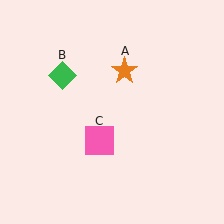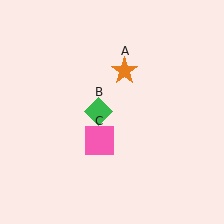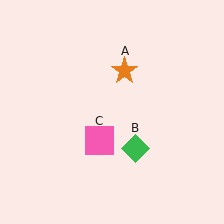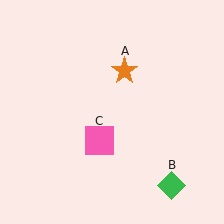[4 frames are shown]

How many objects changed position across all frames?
1 object changed position: green diamond (object B).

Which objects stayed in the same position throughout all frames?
Orange star (object A) and pink square (object C) remained stationary.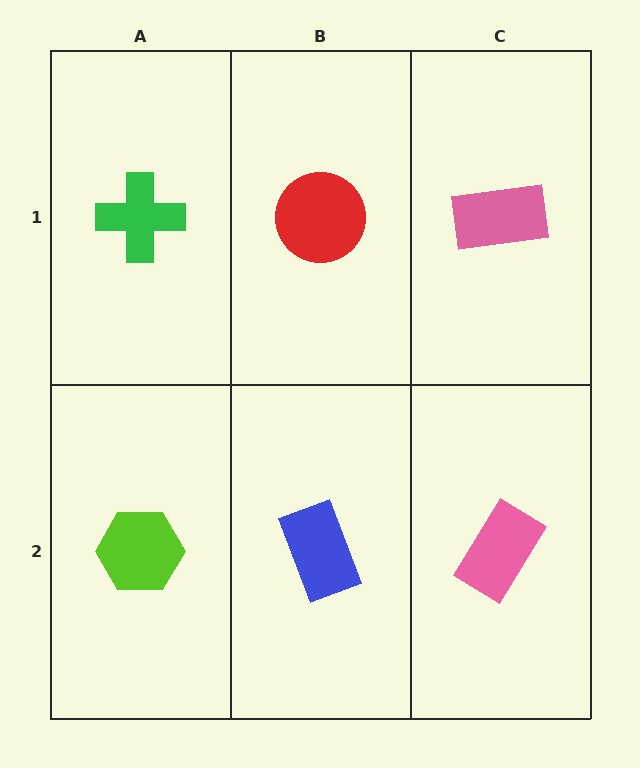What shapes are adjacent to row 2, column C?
A pink rectangle (row 1, column C), a blue rectangle (row 2, column B).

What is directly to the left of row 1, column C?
A red circle.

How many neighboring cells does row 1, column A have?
2.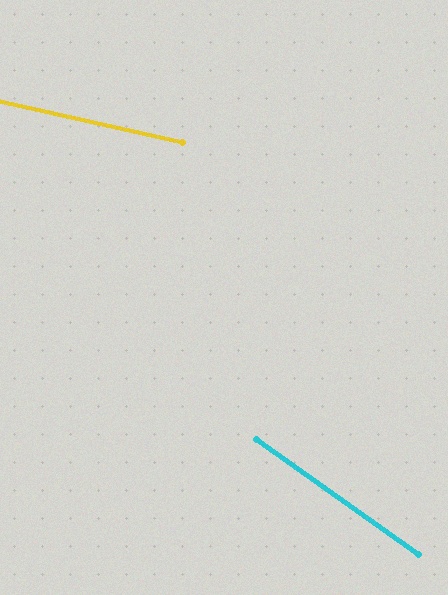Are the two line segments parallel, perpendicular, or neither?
Neither parallel nor perpendicular — they differ by about 23°.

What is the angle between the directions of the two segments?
Approximately 23 degrees.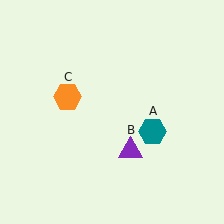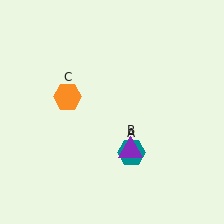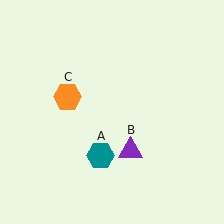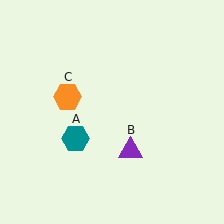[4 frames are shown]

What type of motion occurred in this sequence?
The teal hexagon (object A) rotated clockwise around the center of the scene.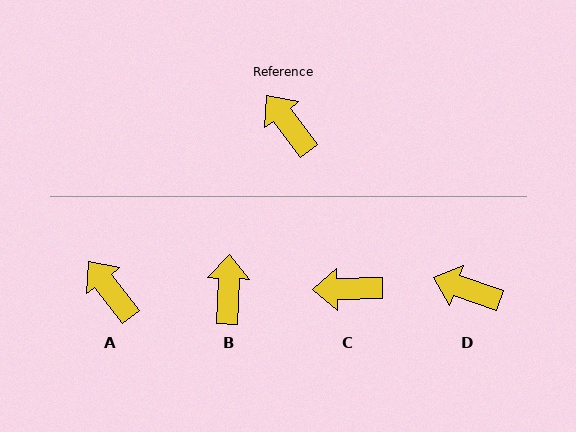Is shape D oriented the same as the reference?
No, it is off by about 34 degrees.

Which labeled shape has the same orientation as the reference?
A.